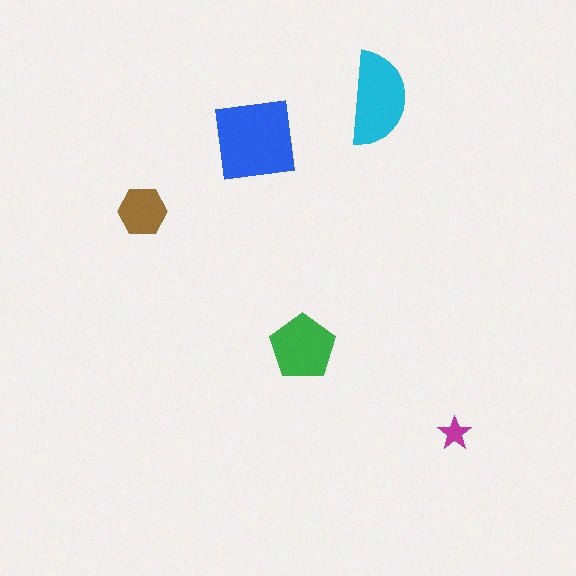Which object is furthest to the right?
The magenta star is rightmost.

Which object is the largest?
The blue square.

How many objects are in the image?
There are 5 objects in the image.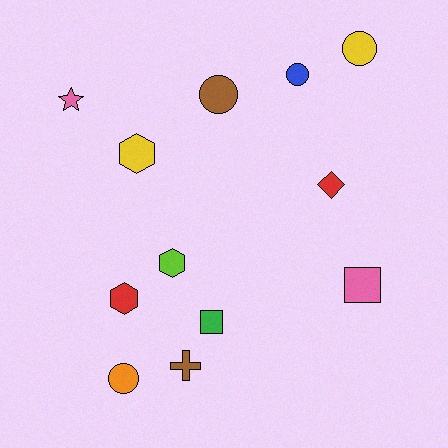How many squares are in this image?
There are 2 squares.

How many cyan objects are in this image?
There are no cyan objects.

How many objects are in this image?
There are 12 objects.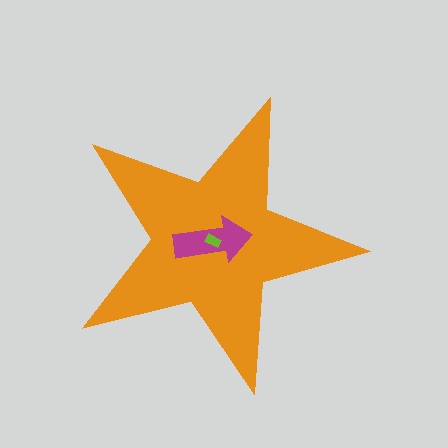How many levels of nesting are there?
3.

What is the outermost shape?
The orange star.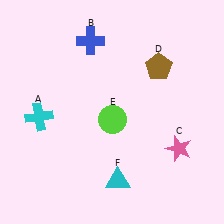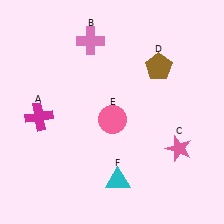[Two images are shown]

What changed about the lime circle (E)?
In Image 1, E is lime. In Image 2, it changed to pink.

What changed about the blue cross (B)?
In Image 1, B is blue. In Image 2, it changed to pink.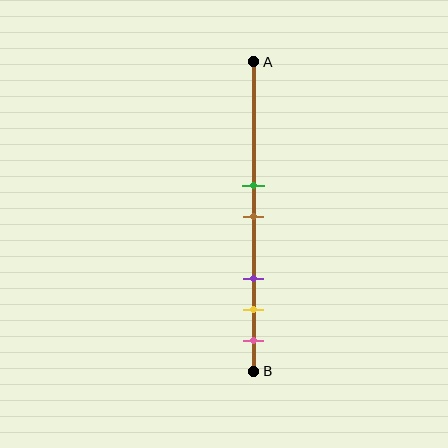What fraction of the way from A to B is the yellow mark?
The yellow mark is approximately 80% (0.8) of the way from A to B.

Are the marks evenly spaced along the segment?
No, the marks are not evenly spaced.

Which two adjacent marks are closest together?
The green and brown marks are the closest adjacent pair.